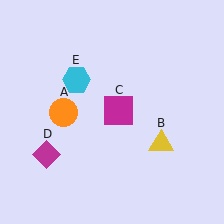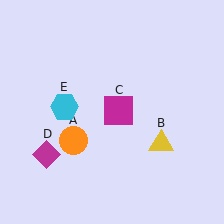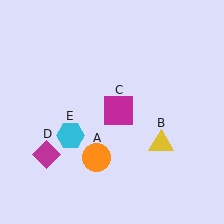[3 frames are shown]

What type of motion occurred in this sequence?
The orange circle (object A), cyan hexagon (object E) rotated counterclockwise around the center of the scene.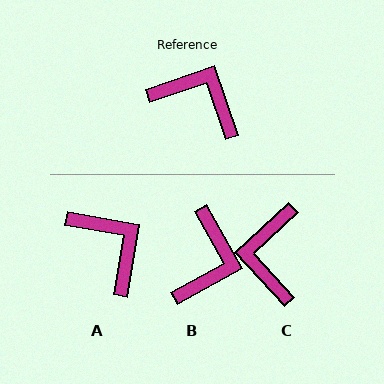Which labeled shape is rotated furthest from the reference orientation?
C, about 113 degrees away.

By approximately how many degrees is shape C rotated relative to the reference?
Approximately 113 degrees counter-clockwise.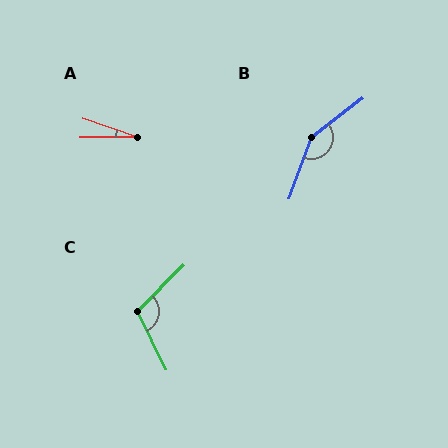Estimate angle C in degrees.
Approximately 108 degrees.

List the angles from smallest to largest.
A (19°), C (108°), B (148°).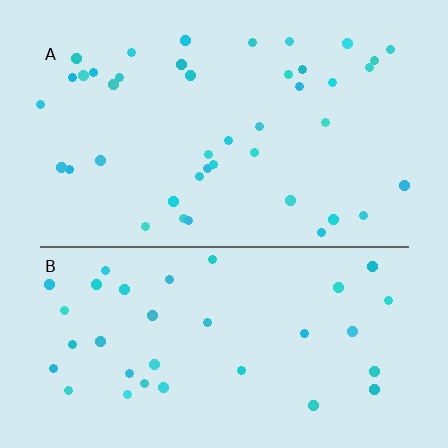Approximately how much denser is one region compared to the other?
Approximately 1.2× — region A over region B.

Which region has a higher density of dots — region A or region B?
A (the top).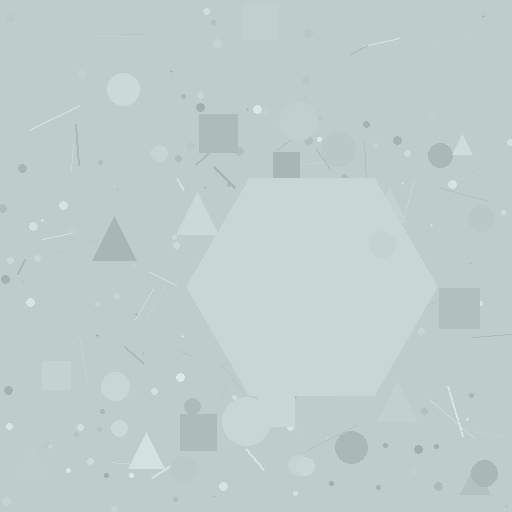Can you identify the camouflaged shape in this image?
The camouflaged shape is a hexagon.